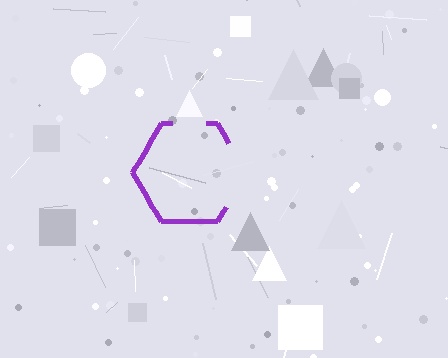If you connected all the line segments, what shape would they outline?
They would outline a hexagon.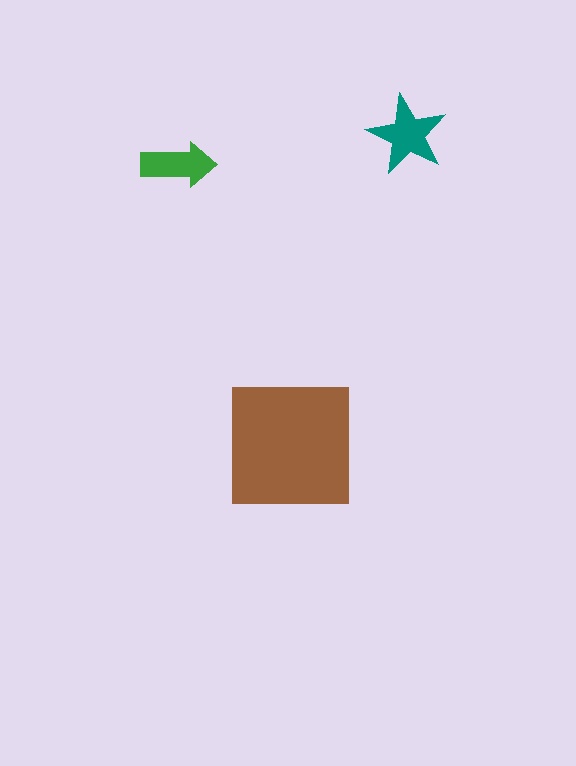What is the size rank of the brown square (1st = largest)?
1st.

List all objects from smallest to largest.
The green arrow, the teal star, the brown square.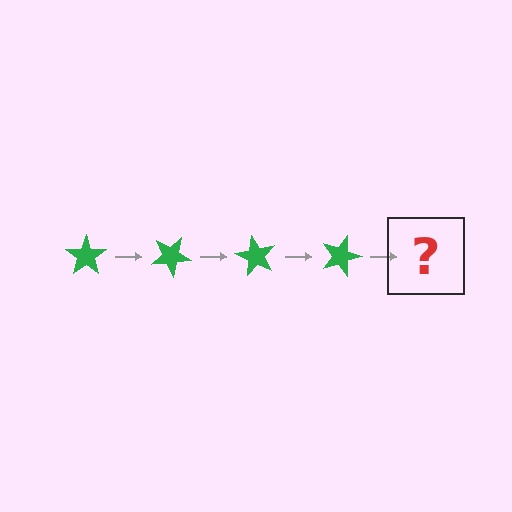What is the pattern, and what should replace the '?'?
The pattern is that the star rotates 30 degrees each step. The '?' should be a green star rotated 120 degrees.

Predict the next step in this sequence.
The next step is a green star rotated 120 degrees.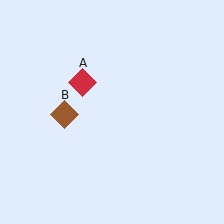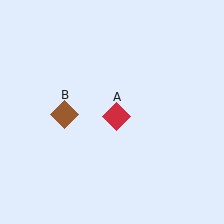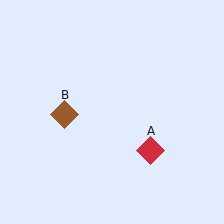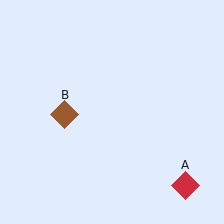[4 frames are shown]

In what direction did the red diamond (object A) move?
The red diamond (object A) moved down and to the right.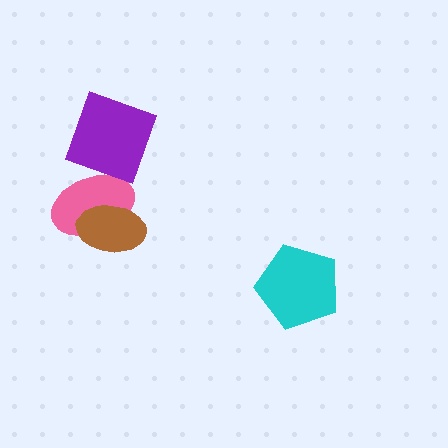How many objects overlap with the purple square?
1 object overlaps with the purple square.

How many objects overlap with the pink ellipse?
2 objects overlap with the pink ellipse.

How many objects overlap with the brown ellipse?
1 object overlaps with the brown ellipse.